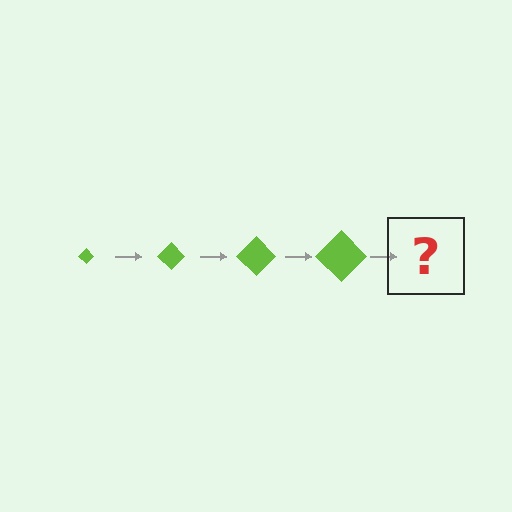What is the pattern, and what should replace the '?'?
The pattern is that the diamond gets progressively larger each step. The '?' should be a lime diamond, larger than the previous one.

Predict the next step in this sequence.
The next step is a lime diamond, larger than the previous one.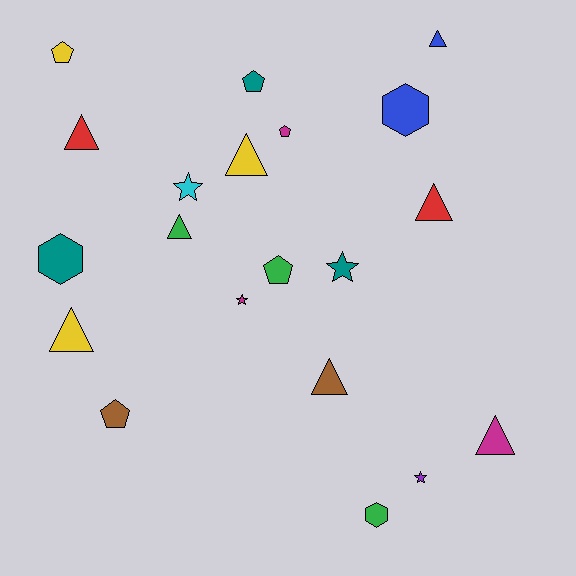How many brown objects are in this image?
There are 2 brown objects.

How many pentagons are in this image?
There are 5 pentagons.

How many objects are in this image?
There are 20 objects.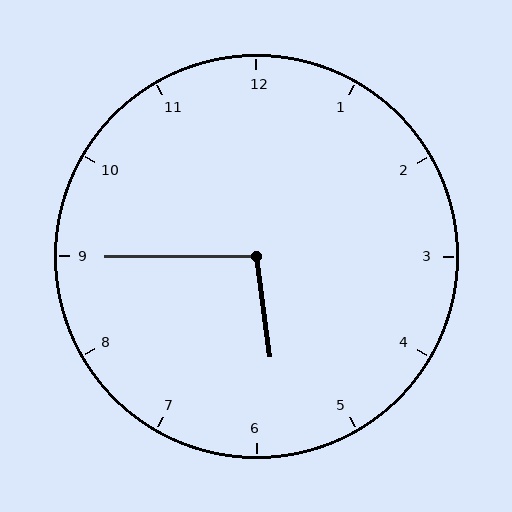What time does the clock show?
5:45.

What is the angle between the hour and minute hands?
Approximately 98 degrees.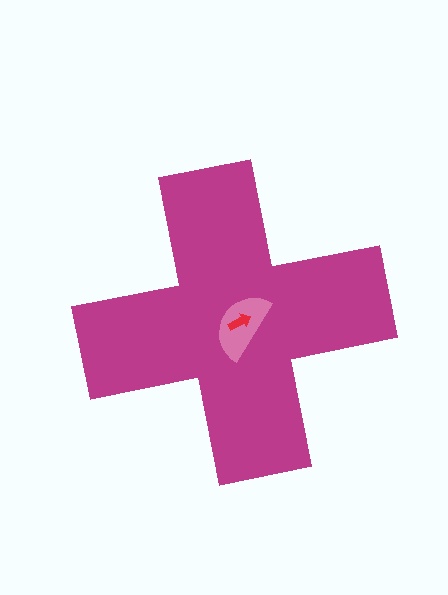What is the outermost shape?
The magenta cross.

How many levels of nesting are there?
3.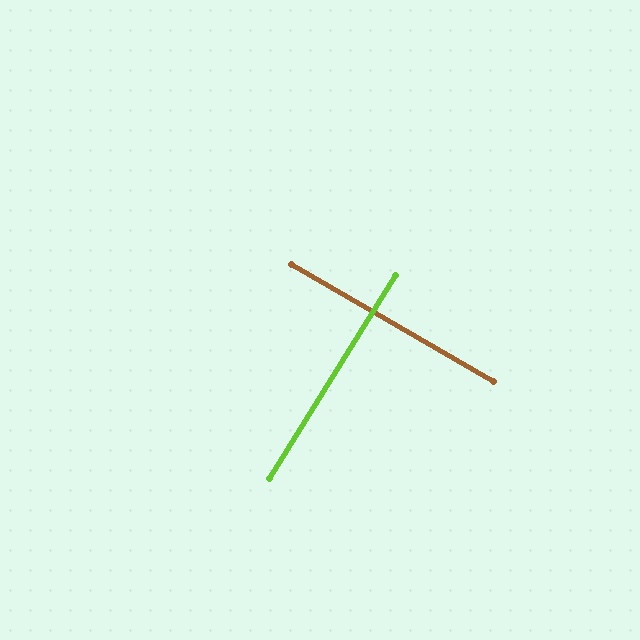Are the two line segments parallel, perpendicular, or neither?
Perpendicular — they meet at approximately 88°.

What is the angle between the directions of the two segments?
Approximately 88 degrees.